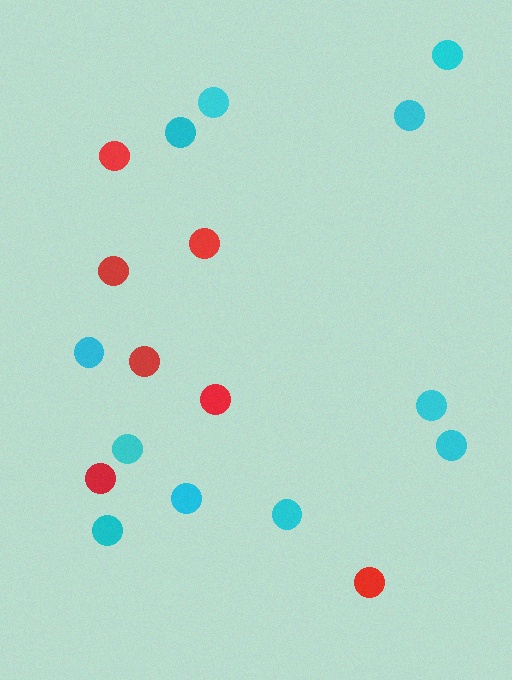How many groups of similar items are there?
There are 2 groups: one group of red circles (7) and one group of cyan circles (11).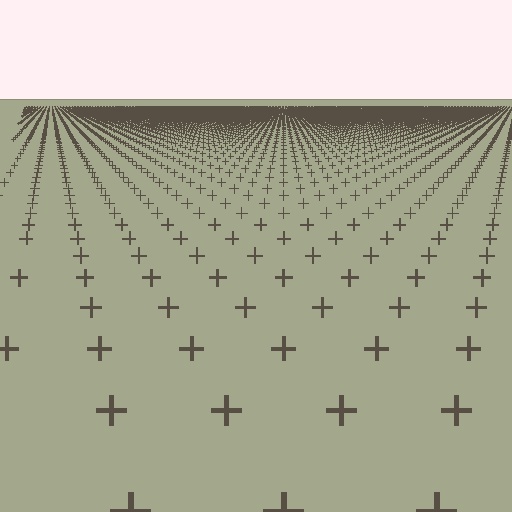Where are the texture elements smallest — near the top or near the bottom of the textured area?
Near the top.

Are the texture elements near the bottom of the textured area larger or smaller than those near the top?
Larger. Near the bottom, elements are closer to the viewer and appear at a bigger on-screen size.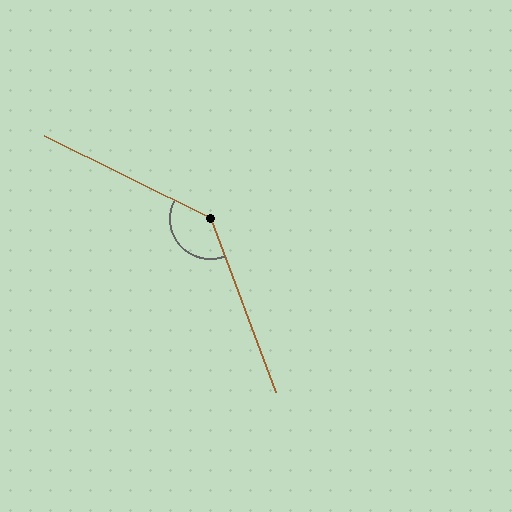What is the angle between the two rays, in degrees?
Approximately 137 degrees.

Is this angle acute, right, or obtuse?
It is obtuse.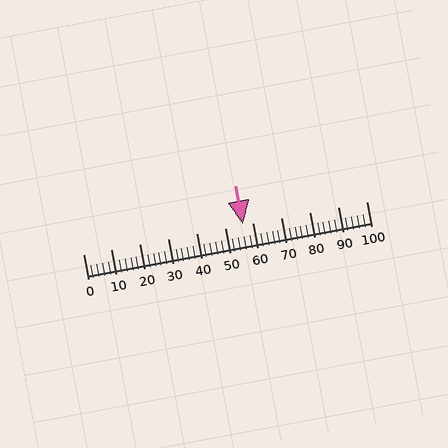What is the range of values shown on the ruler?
The ruler shows values from 0 to 100.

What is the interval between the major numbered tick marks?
The major tick marks are spaced 10 units apart.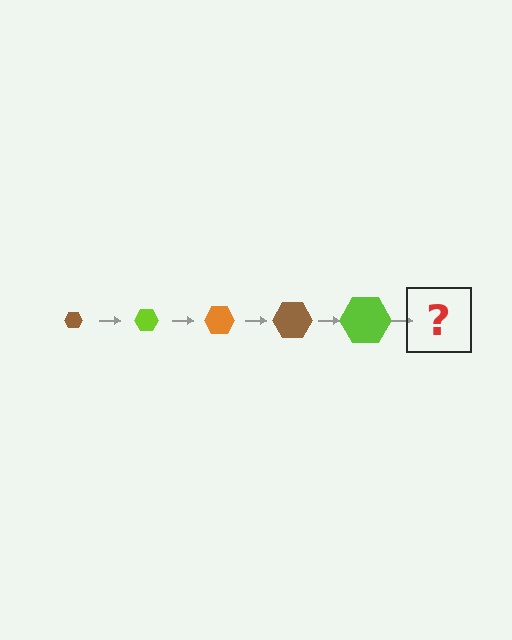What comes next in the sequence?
The next element should be an orange hexagon, larger than the previous one.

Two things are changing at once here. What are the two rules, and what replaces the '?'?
The two rules are that the hexagon grows larger each step and the color cycles through brown, lime, and orange. The '?' should be an orange hexagon, larger than the previous one.